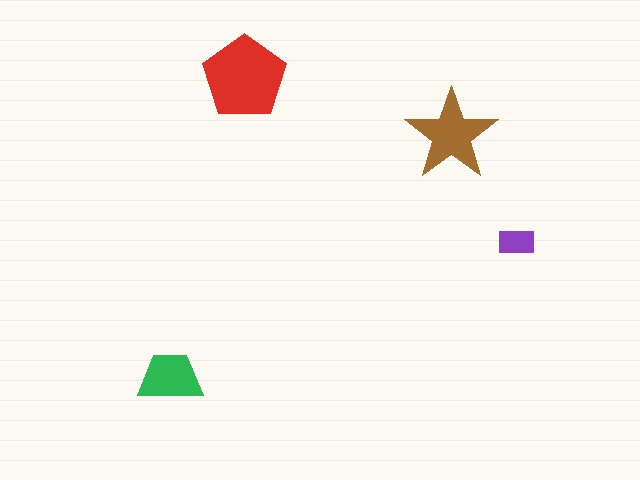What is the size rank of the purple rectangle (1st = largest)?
4th.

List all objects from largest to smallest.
The red pentagon, the brown star, the green trapezoid, the purple rectangle.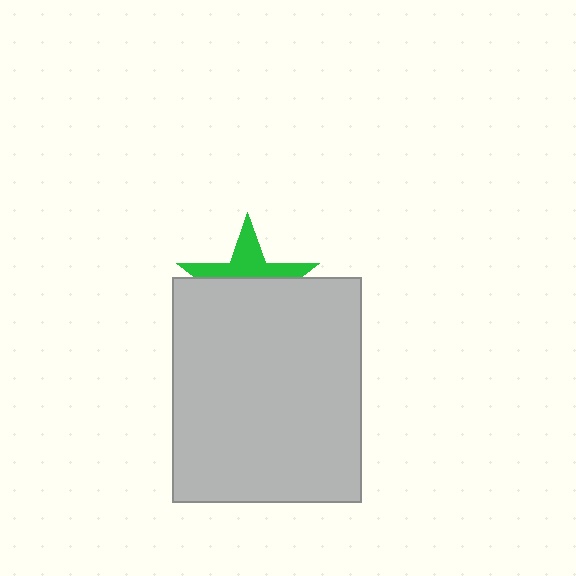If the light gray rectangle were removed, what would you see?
You would see the complete green star.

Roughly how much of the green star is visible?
A small part of it is visible (roughly 41%).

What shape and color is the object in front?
The object in front is a light gray rectangle.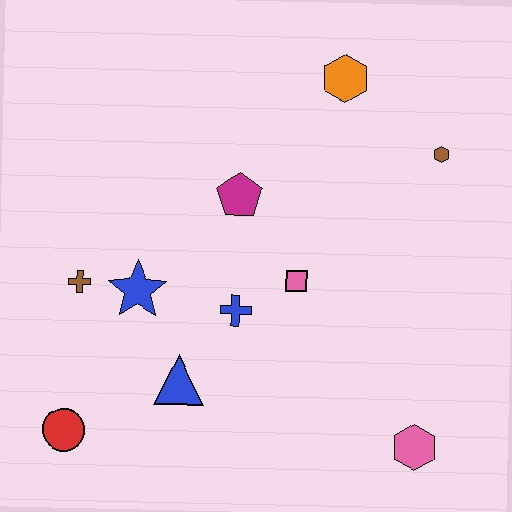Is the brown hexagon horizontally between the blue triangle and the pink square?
No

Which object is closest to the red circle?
The blue triangle is closest to the red circle.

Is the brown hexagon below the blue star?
No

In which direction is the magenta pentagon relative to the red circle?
The magenta pentagon is above the red circle.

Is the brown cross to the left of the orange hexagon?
Yes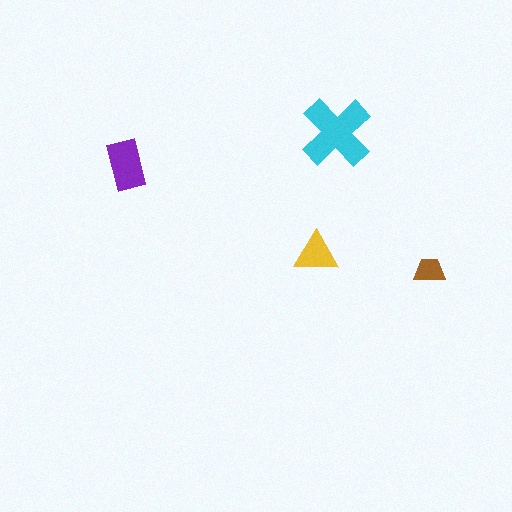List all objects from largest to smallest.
The cyan cross, the purple rectangle, the yellow triangle, the brown trapezoid.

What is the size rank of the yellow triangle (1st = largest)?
3rd.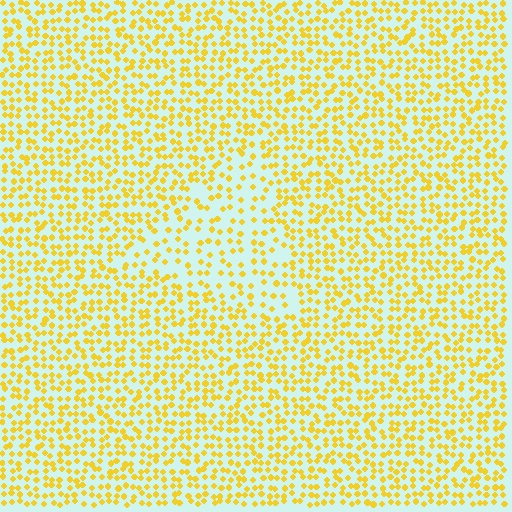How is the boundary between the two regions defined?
The boundary is defined by a change in element density (approximately 1.8x ratio). All elements are the same color, size, and shape.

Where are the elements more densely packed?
The elements are more densely packed outside the triangle boundary.